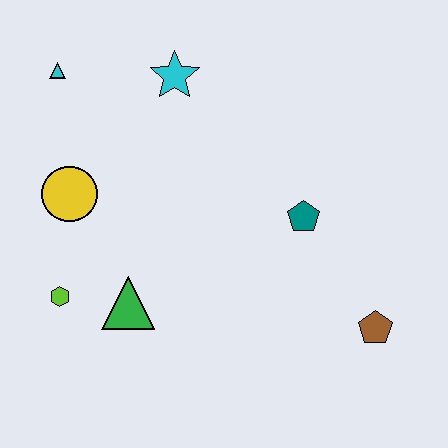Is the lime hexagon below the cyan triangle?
Yes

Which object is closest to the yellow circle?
The lime hexagon is closest to the yellow circle.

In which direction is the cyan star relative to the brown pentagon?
The cyan star is above the brown pentagon.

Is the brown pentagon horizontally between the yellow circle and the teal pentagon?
No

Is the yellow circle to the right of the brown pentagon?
No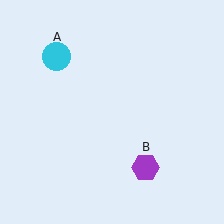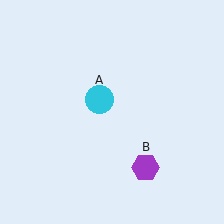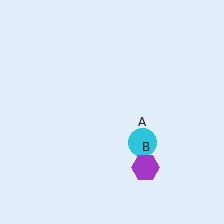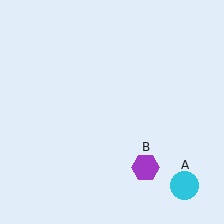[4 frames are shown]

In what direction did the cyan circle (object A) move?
The cyan circle (object A) moved down and to the right.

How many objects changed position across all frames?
1 object changed position: cyan circle (object A).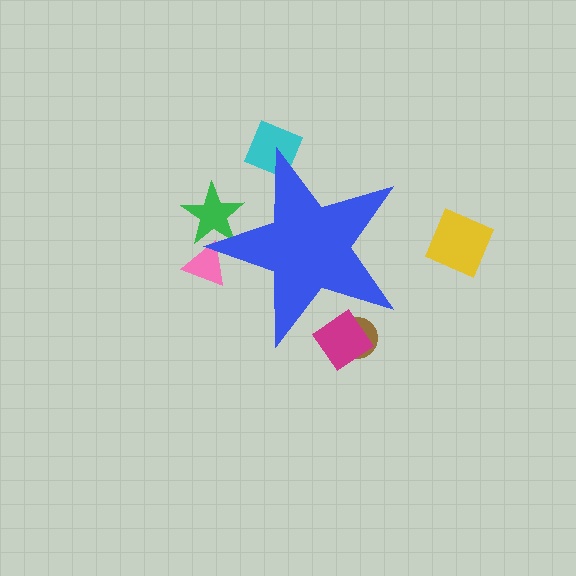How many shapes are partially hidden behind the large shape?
5 shapes are partially hidden.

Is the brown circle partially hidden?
Yes, the brown circle is partially hidden behind the blue star.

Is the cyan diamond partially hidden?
Yes, the cyan diamond is partially hidden behind the blue star.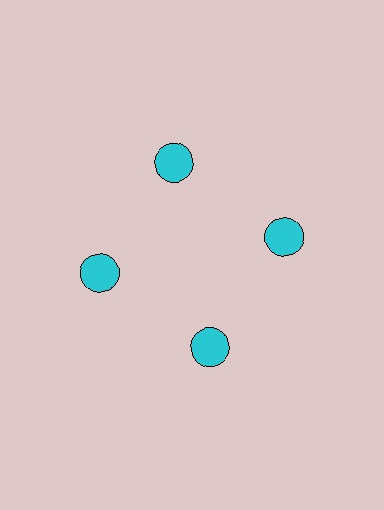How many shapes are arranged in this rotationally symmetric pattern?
There are 4 shapes, arranged in 4 groups of 1.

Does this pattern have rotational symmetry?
Yes, this pattern has 4-fold rotational symmetry. It looks the same after rotating 90 degrees around the center.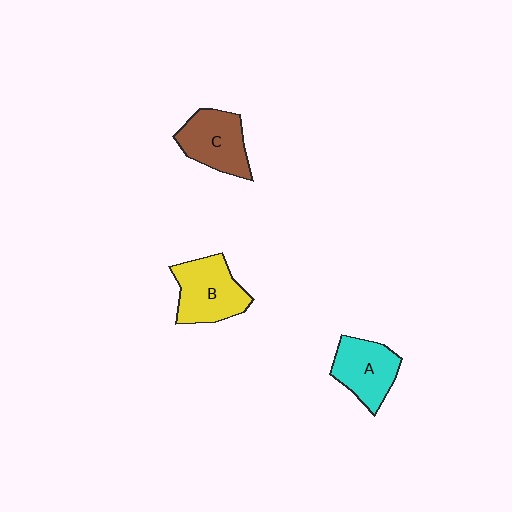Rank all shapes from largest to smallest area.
From largest to smallest: B (yellow), C (brown), A (cyan).